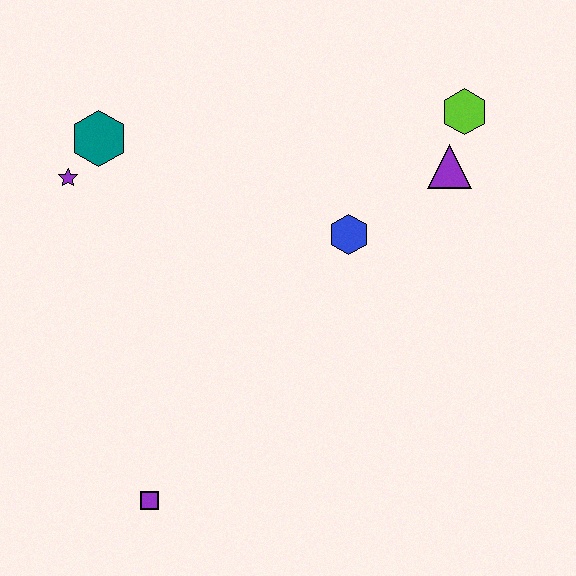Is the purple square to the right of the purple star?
Yes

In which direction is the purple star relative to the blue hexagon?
The purple star is to the left of the blue hexagon.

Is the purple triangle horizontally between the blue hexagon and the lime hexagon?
Yes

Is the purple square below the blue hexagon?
Yes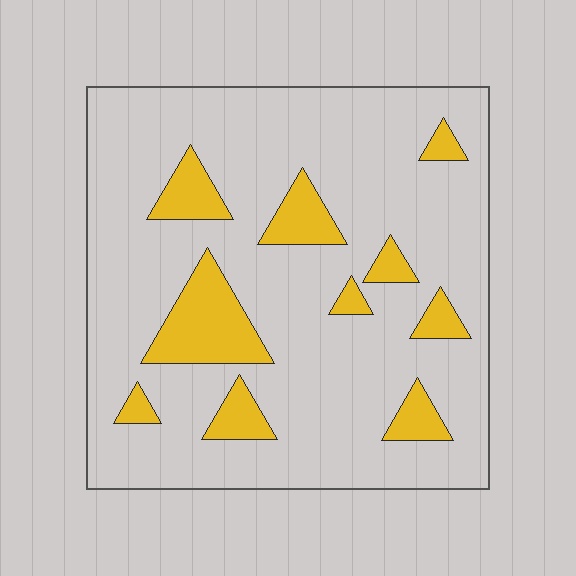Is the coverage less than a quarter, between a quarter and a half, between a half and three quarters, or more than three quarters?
Less than a quarter.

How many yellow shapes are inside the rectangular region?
10.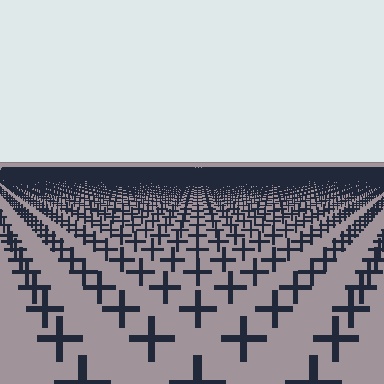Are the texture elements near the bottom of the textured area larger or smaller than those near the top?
Larger. Near the bottom, elements are closer to the viewer and appear at a bigger on-screen size.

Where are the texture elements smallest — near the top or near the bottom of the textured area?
Near the top.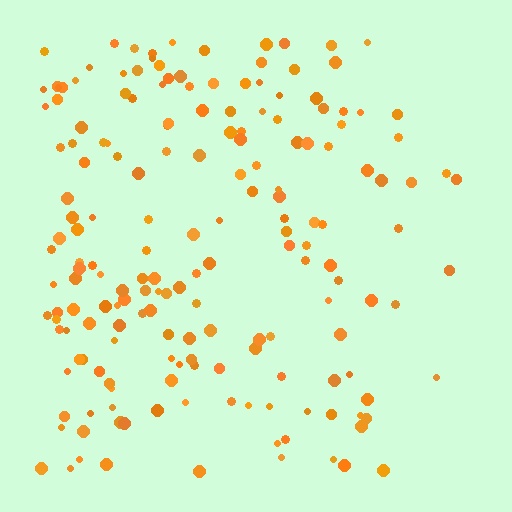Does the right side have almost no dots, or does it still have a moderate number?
Still a moderate number, just noticeably fewer than the left.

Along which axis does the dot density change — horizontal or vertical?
Horizontal.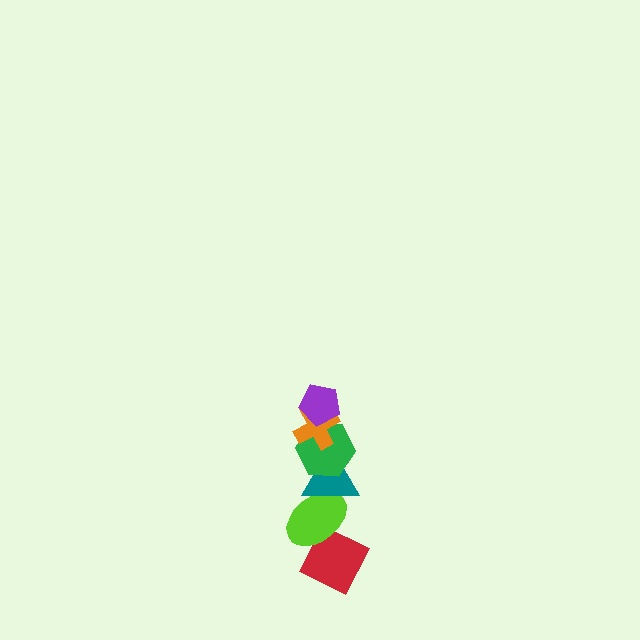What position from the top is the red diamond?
The red diamond is 6th from the top.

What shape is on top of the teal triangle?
The green hexagon is on top of the teal triangle.